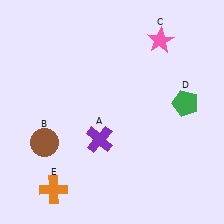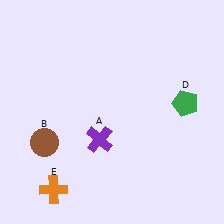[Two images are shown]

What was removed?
The pink star (C) was removed in Image 2.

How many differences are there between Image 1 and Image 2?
There is 1 difference between the two images.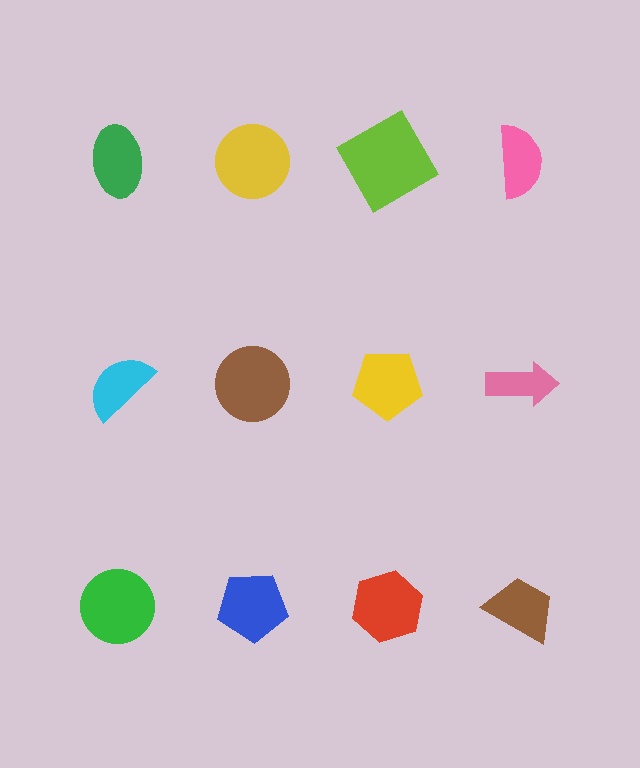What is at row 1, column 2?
A yellow circle.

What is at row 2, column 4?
A pink arrow.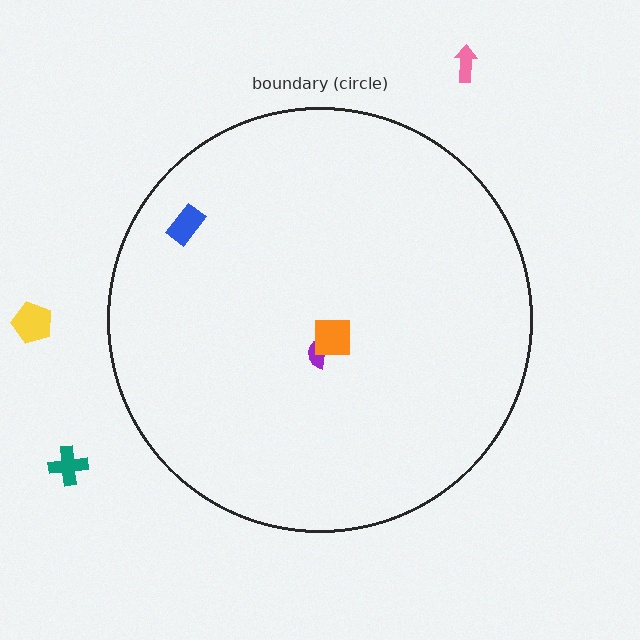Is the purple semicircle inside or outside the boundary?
Inside.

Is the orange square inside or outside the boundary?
Inside.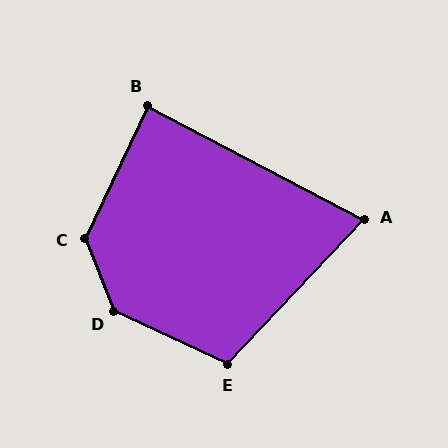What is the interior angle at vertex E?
Approximately 108 degrees (obtuse).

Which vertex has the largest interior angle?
D, at approximately 137 degrees.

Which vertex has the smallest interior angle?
A, at approximately 74 degrees.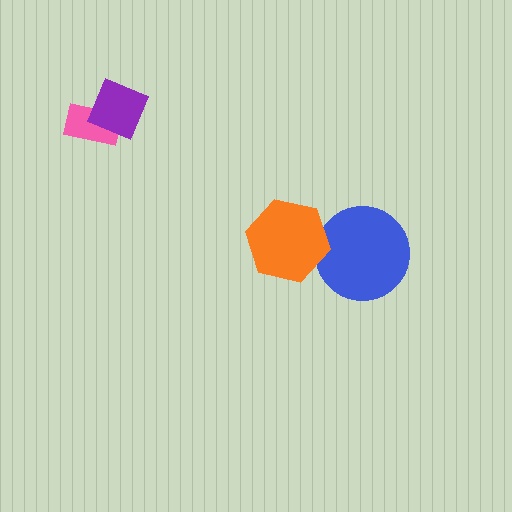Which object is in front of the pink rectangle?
The purple diamond is in front of the pink rectangle.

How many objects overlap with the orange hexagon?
1 object overlaps with the orange hexagon.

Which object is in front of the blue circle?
The orange hexagon is in front of the blue circle.